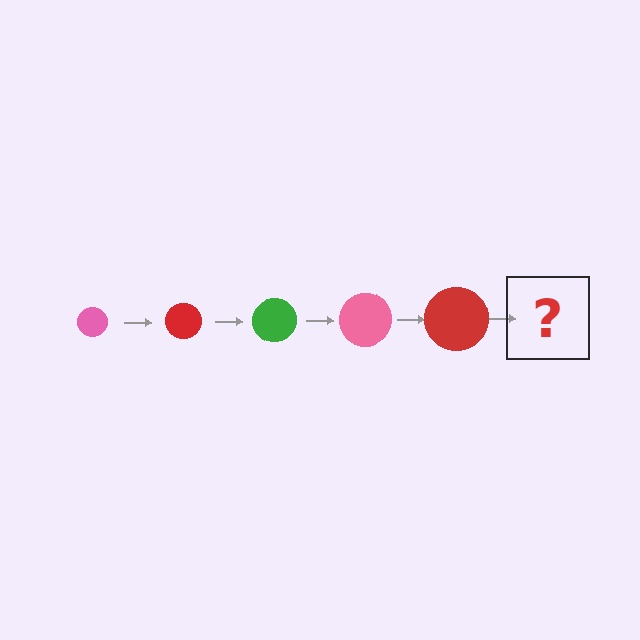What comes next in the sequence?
The next element should be a green circle, larger than the previous one.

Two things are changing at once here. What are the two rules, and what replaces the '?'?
The two rules are that the circle grows larger each step and the color cycles through pink, red, and green. The '?' should be a green circle, larger than the previous one.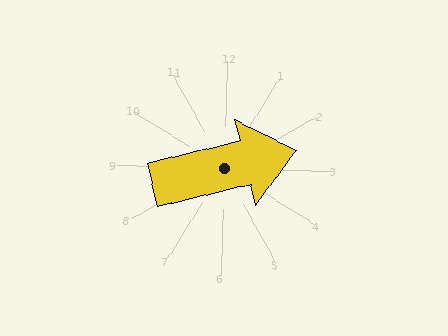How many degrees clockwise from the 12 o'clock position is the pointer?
Approximately 75 degrees.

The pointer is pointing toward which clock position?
Roughly 2 o'clock.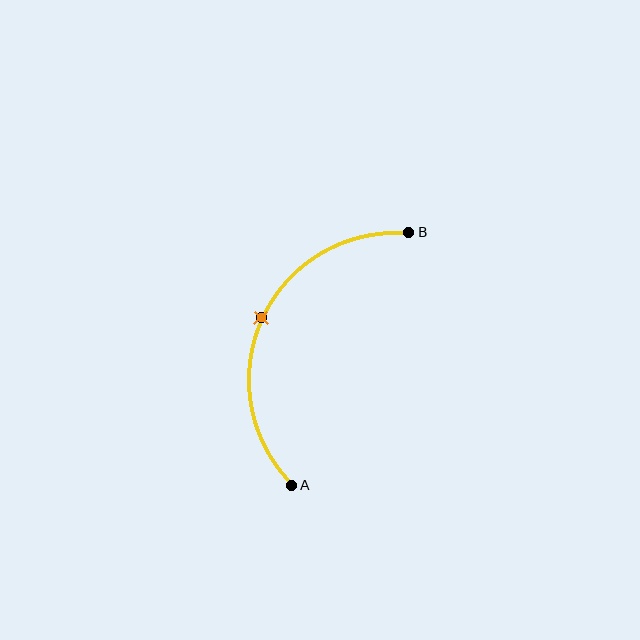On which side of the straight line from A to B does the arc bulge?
The arc bulges to the left of the straight line connecting A and B.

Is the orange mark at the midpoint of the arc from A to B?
Yes. The orange mark lies on the arc at equal arc-length from both A and B — it is the arc midpoint.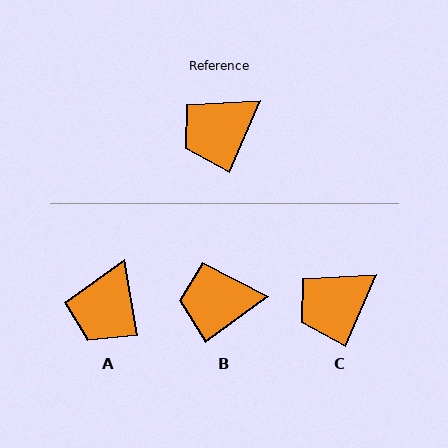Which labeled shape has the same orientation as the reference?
C.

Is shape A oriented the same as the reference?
No, it is off by about 33 degrees.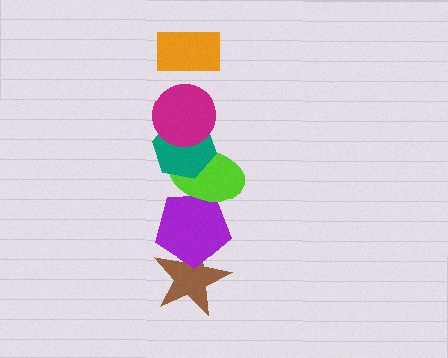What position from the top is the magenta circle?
The magenta circle is 2nd from the top.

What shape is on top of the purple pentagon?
The lime ellipse is on top of the purple pentagon.